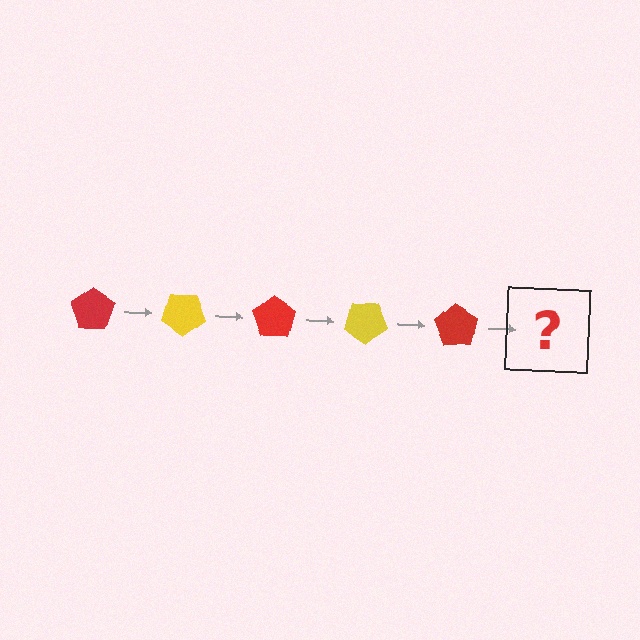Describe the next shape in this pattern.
It should be a yellow pentagon, rotated 175 degrees from the start.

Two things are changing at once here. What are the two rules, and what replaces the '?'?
The two rules are that it rotates 35 degrees each step and the color cycles through red and yellow. The '?' should be a yellow pentagon, rotated 175 degrees from the start.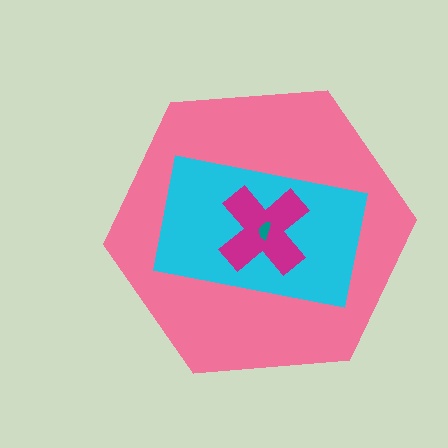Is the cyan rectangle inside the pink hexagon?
Yes.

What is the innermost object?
The teal semicircle.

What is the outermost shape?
The pink hexagon.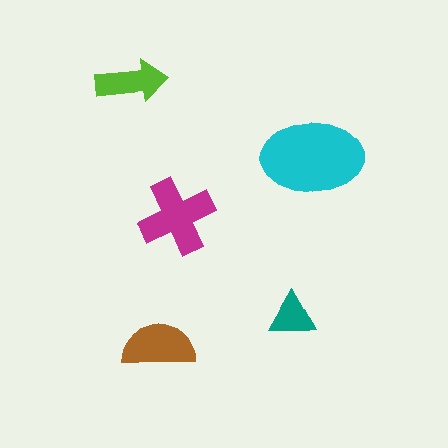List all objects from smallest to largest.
The teal triangle, the lime arrow, the brown semicircle, the magenta cross, the cyan ellipse.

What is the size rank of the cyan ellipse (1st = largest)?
1st.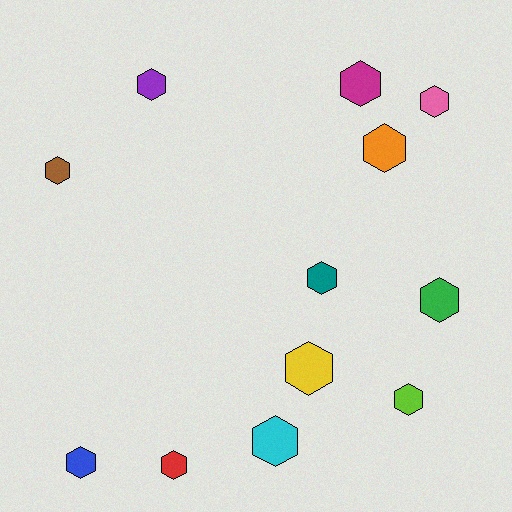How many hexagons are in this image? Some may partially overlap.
There are 12 hexagons.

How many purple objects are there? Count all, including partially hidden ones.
There is 1 purple object.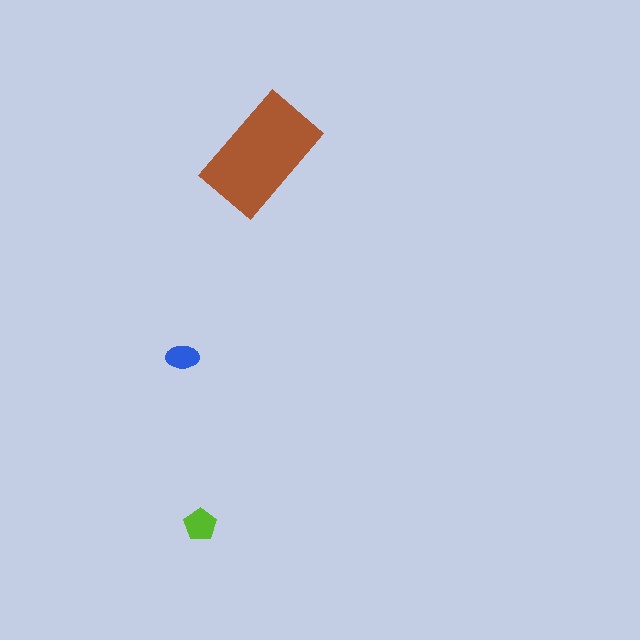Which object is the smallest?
The blue ellipse.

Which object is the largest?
The brown rectangle.